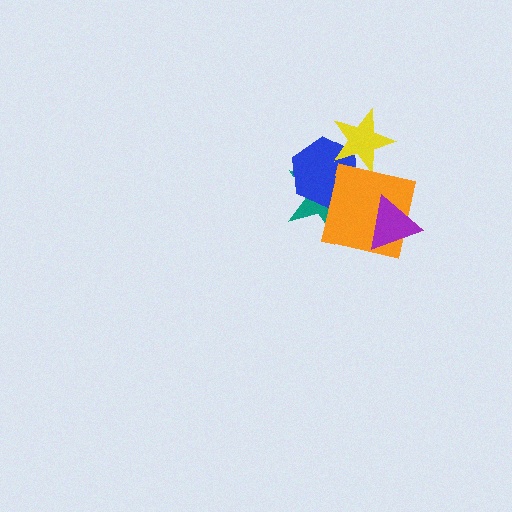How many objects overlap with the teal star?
3 objects overlap with the teal star.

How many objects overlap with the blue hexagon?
3 objects overlap with the blue hexagon.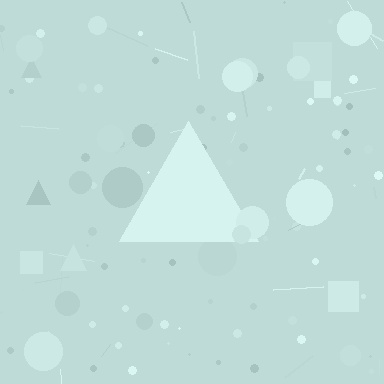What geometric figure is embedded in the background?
A triangle is embedded in the background.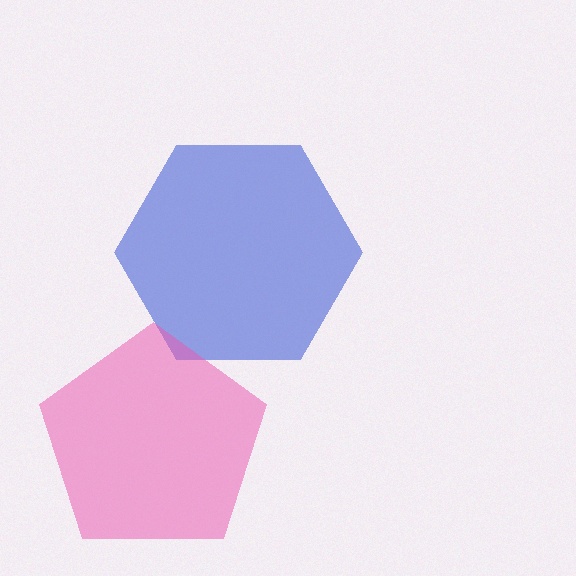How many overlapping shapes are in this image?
There are 2 overlapping shapes in the image.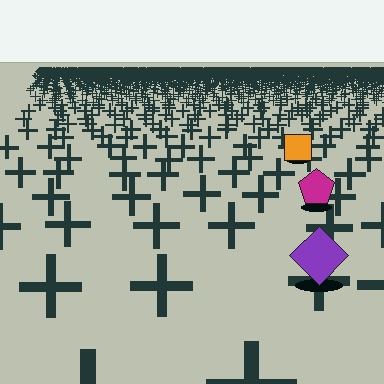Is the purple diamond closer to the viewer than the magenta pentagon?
Yes. The purple diamond is closer — you can tell from the texture gradient: the ground texture is coarser near it.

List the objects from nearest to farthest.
From nearest to farthest: the purple diamond, the magenta pentagon, the orange square.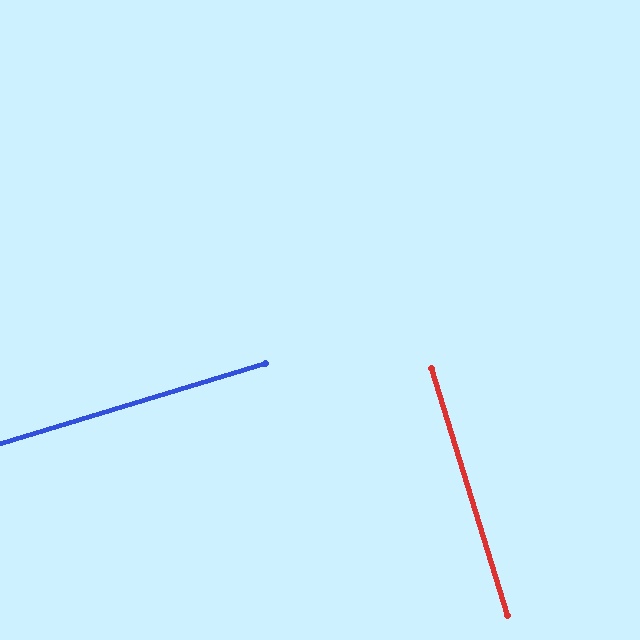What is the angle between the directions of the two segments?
Approximately 90 degrees.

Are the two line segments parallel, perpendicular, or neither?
Perpendicular — they meet at approximately 90°.